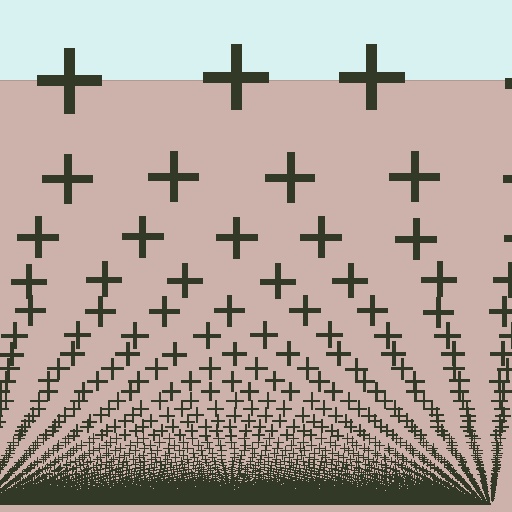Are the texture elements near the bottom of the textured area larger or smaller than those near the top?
Smaller. The gradient is inverted — elements near the bottom are smaller and denser.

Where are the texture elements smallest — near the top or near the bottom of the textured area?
Near the bottom.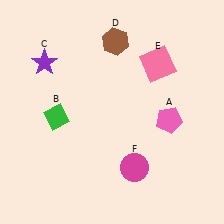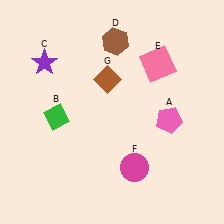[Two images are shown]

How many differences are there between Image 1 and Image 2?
There is 1 difference between the two images.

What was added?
A brown diamond (G) was added in Image 2.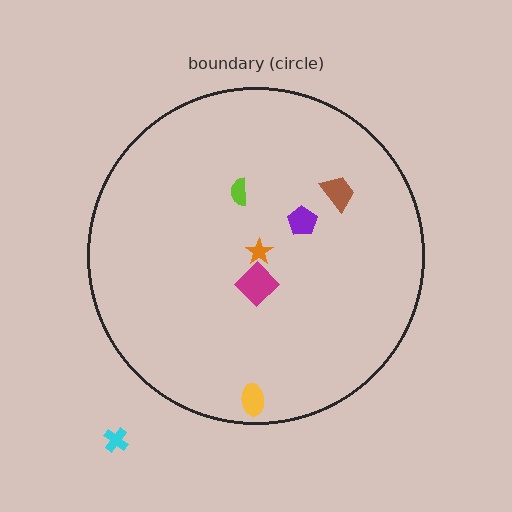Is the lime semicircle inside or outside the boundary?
Inside.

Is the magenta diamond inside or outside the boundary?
Inside.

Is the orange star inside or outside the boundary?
Inside.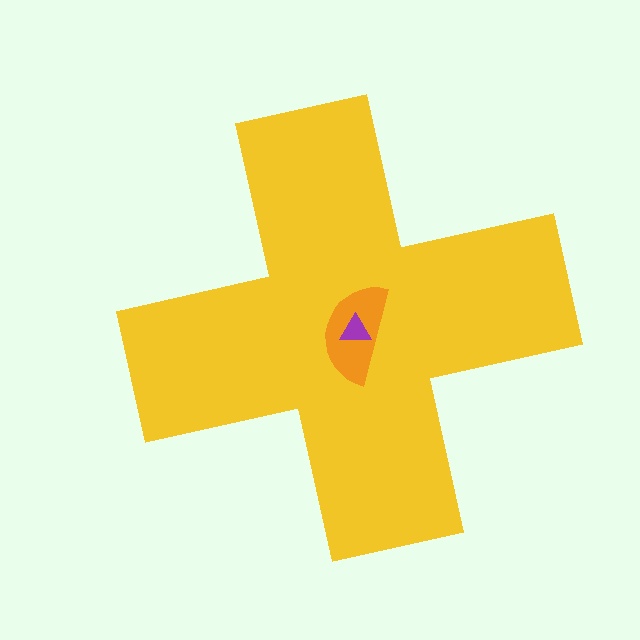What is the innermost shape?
The purple triangle.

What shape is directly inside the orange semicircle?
The purple triangle.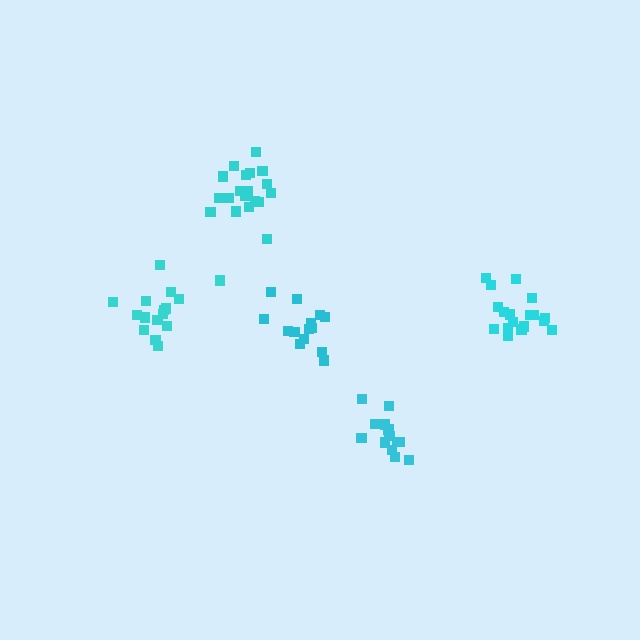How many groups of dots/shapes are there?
There are 5 groups.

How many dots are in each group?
Group 1: 18 dots, Group 2: 14 dots, Group 3: 14 dots, Group 4: 16 dots, Group 5: 19 dots (81 total).